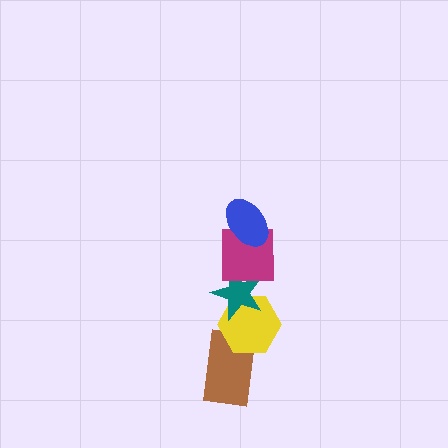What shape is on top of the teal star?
The magenta square is on top of the teal star.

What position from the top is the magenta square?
The magenta square is 2nd from the top.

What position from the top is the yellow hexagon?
The yellow hexagon is 4th from the top.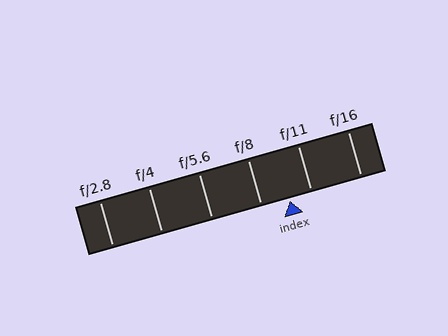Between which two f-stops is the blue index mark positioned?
The index mark is between f/8 and f/11.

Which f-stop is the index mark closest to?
The index mark is closest to f/11.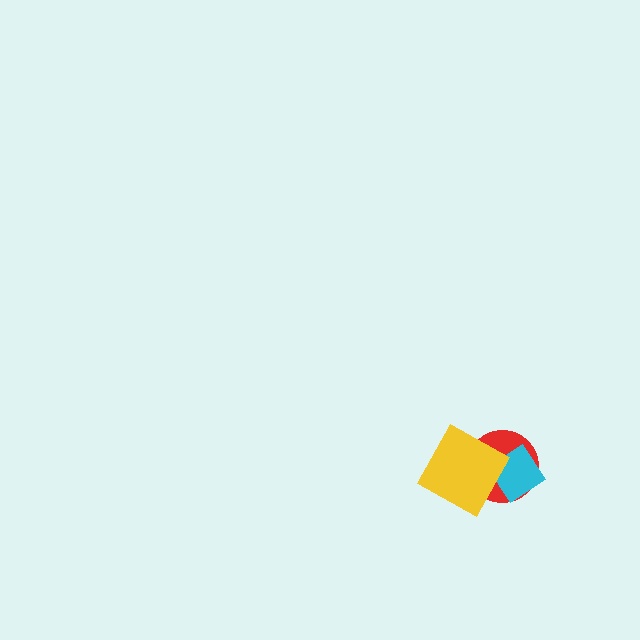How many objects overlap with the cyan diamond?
2 objects overlap with the cyan diamond.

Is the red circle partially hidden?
Yes, it is partially covered by another shape.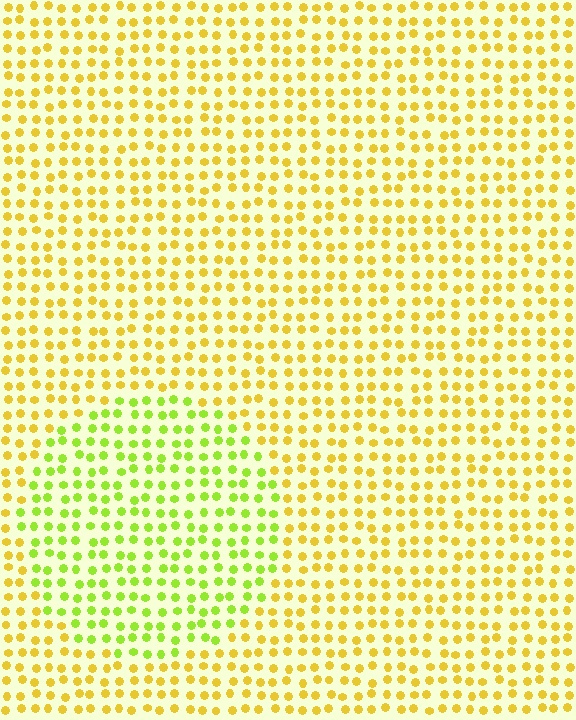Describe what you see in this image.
The image is filled with small yellow elements in a uniform arrangement. A circle-shaped region is visible where the elements are tinted to a slightly different hue, forming a subtle color boundary.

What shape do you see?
I see a circle.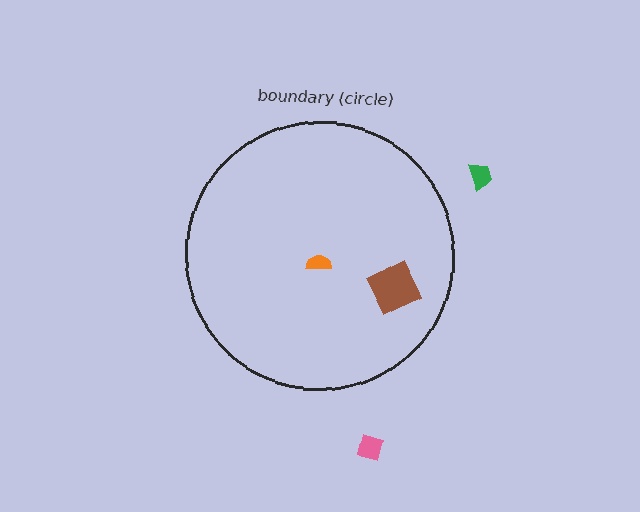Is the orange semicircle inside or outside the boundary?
Inside.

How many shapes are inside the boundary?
2 inside, 2 outside.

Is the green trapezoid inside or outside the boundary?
Outside.